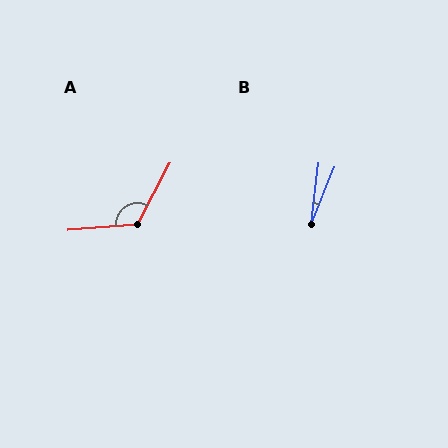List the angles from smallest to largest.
B (16°), A (123°).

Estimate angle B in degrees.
Approximately 16 degrees.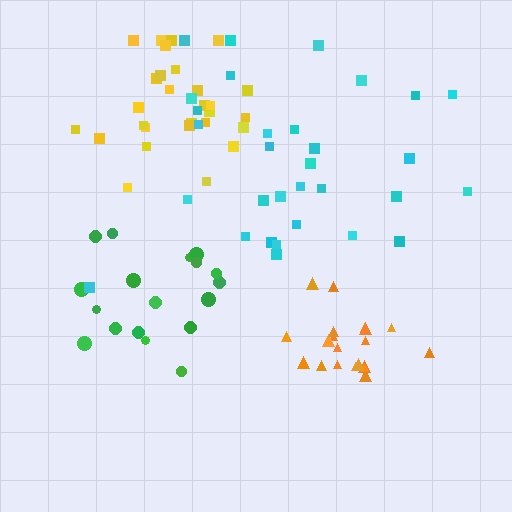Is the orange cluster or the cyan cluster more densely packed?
Orange.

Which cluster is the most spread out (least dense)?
Cyan.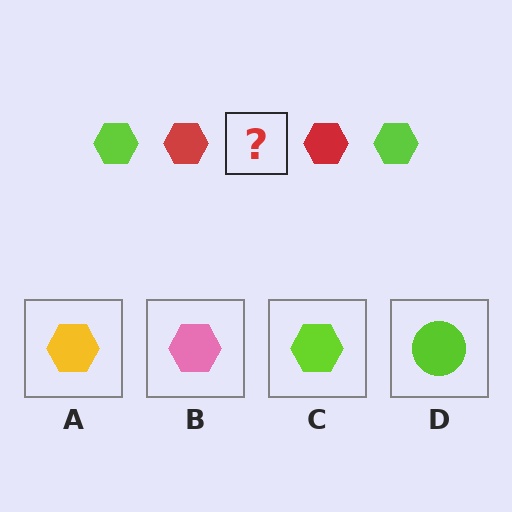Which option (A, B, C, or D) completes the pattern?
C.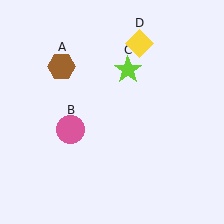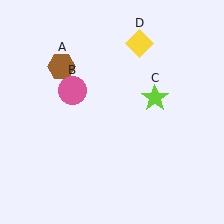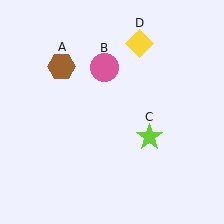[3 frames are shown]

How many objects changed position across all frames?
2 objects changed position: pink circle (object B), lime star (object C).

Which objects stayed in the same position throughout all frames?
Brown hexagon (object A) and yellow diamond (object D) remained stationary.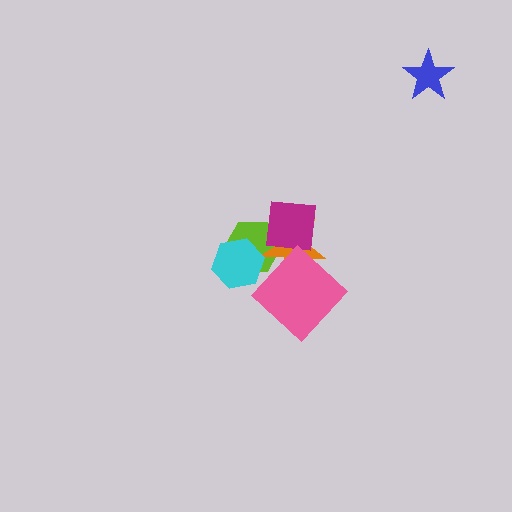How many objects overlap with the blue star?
0 objects overlap with the blue star.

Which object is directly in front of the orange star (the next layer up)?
The magenta square is directly in front of the orange star.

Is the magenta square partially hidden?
Yes, it is partially covered by another shape.